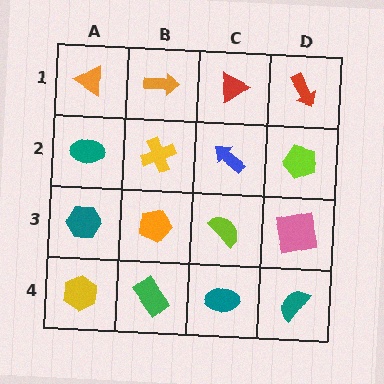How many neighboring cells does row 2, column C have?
4.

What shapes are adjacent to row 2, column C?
A red triangle (row 1, column C), a lime semicircle (row 3, column C), a yellow cross (row 2, column B), a lime pentagon (row 2, column D).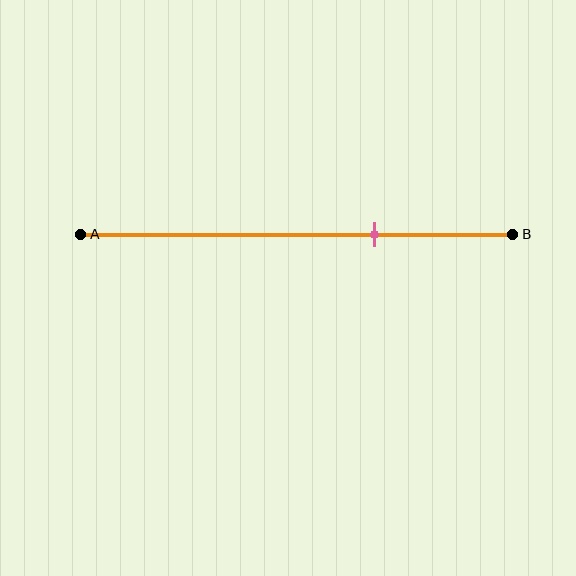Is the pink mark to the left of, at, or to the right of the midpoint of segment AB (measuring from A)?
The pink mark is to the right of the midpoint of segment AB.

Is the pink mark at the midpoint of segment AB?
No, the mark is at about 70% from A, not at the 50% midpoint.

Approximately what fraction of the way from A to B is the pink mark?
The pink mark is approximately 70% of the way from A to B.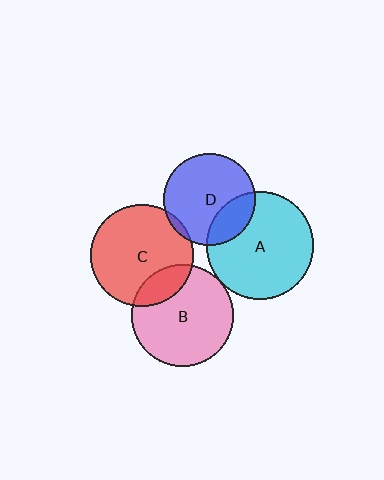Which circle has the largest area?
Circle A (cyan).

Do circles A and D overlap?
Yes.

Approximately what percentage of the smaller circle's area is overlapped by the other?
Approximately 25%.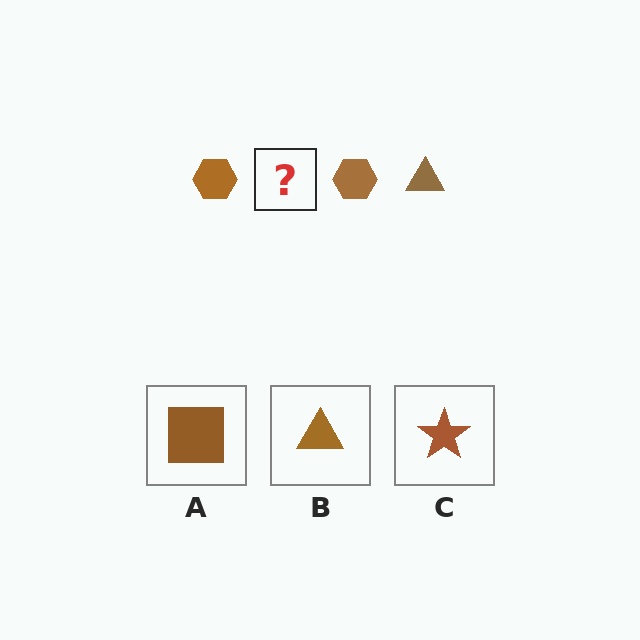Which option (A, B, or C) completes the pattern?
B.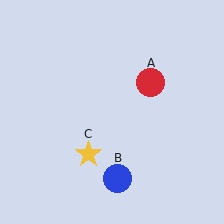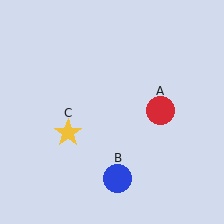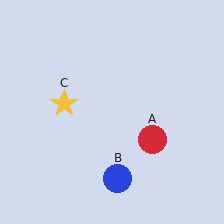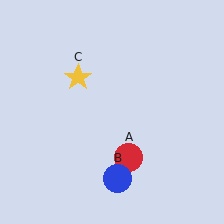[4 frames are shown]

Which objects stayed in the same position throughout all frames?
Blue circle (object B) remained stationary.